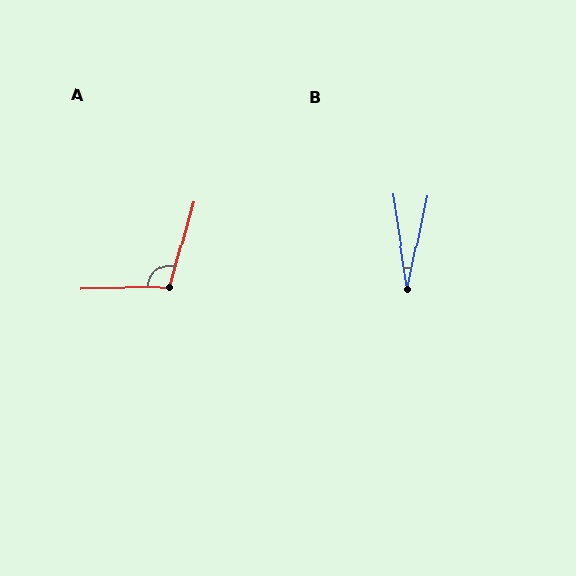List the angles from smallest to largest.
B (20°), A (107°).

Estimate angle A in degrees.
Approximately 107 degrees.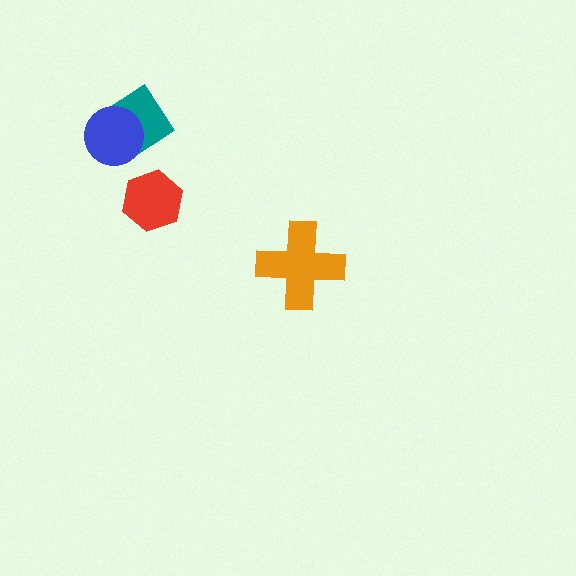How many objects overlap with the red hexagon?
0 objects overlap with the red hexagon.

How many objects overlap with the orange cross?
0 objects overlap with the orange cross.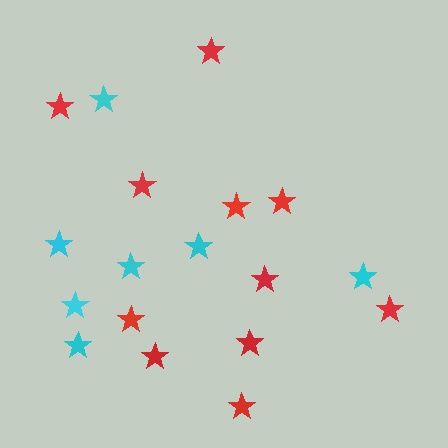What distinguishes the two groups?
There are 2 groups: one group of cyan stars (7) and one group of red stars (11).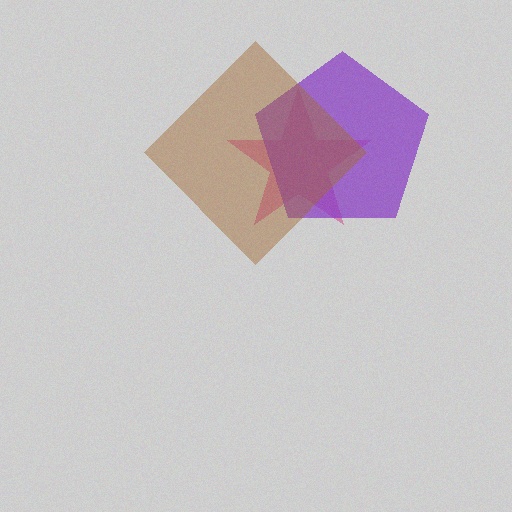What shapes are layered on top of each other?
The layered shapes are: a magenta star, a purple pentagon, a brown diamond.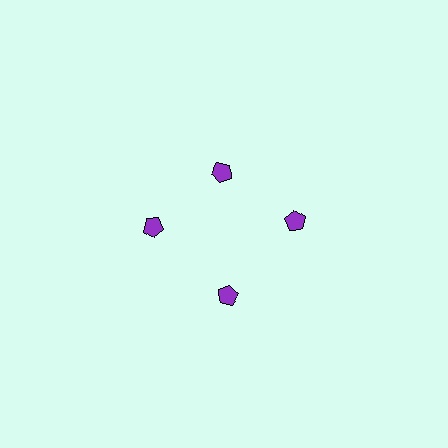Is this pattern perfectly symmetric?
No. The 4 purple pentagons are arranged in a ring, but one element near the 12 o'clock position is pulled inward toward the center, breaking the 4-fold rotational symmetry.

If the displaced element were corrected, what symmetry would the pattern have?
It would have 4-fold rotational symmetry — the pattern would map onto itself every 90 degrees.